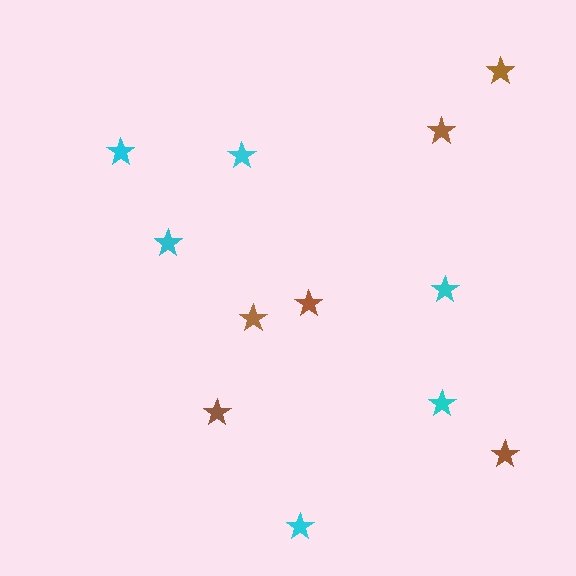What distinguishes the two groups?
There are 2 groups: one group of cyan stars (6) and one group of brown stars (6).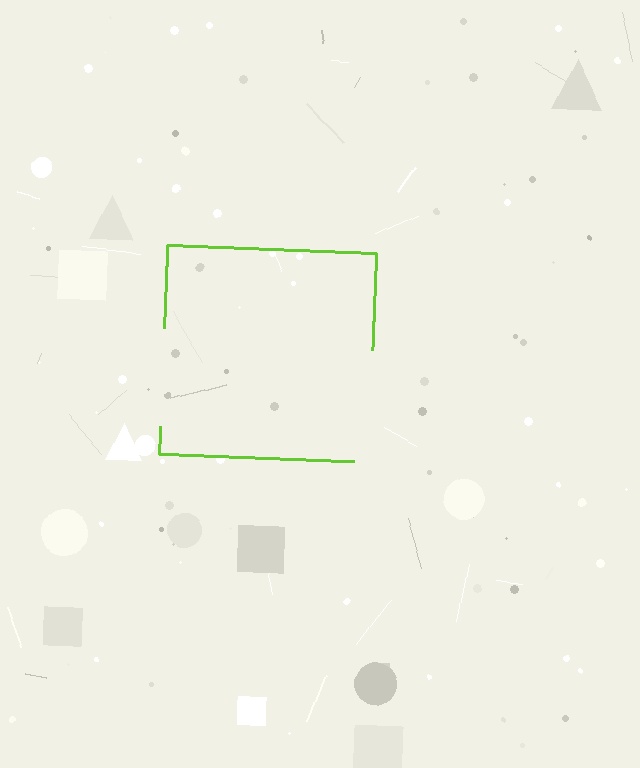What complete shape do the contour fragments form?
The contour fragments form a square.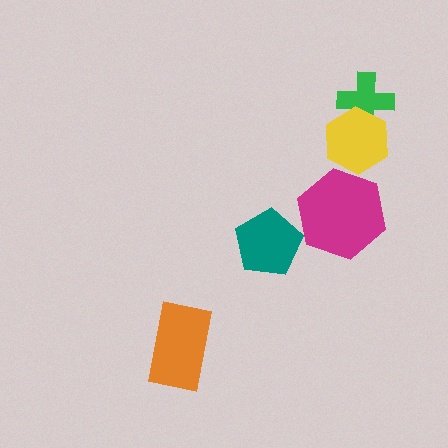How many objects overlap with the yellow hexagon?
1 object overlaps with the yellow hexagon.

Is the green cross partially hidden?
Yes, it is partially covered by another shape.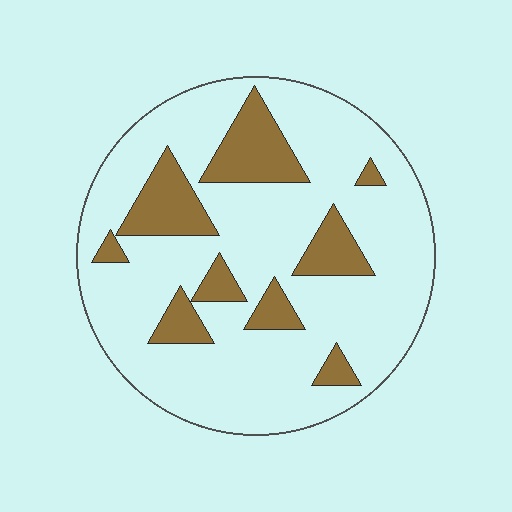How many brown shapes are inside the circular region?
9.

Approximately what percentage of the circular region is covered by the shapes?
Approximately 20%.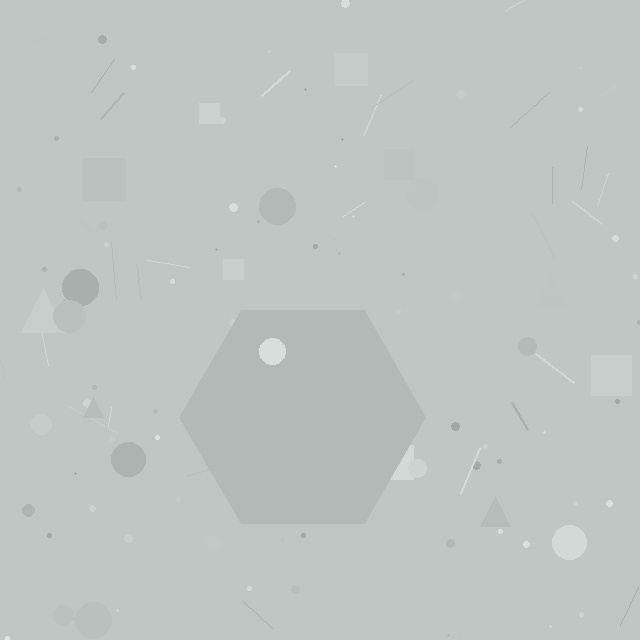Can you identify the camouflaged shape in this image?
The camouflaged shape is a hexagon.